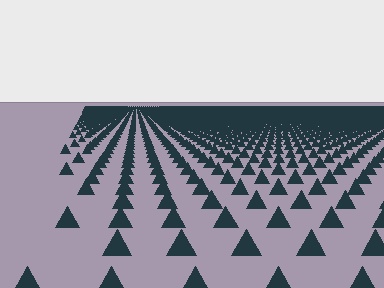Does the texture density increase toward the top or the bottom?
Density increases toward the top.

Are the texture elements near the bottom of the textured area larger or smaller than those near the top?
Larger. Near the bottom, elements are closer to the viewer and appear at a bigger on-screen size.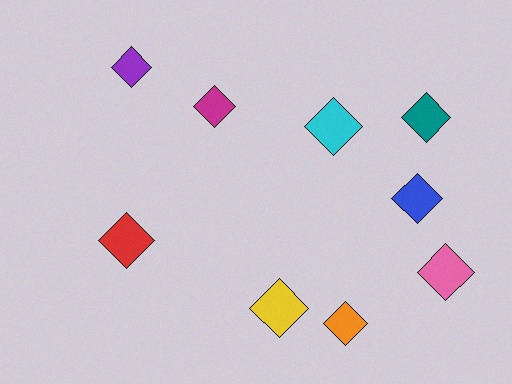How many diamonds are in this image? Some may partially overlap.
There are 9 diamonds.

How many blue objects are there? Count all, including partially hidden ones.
There is 1 blue object.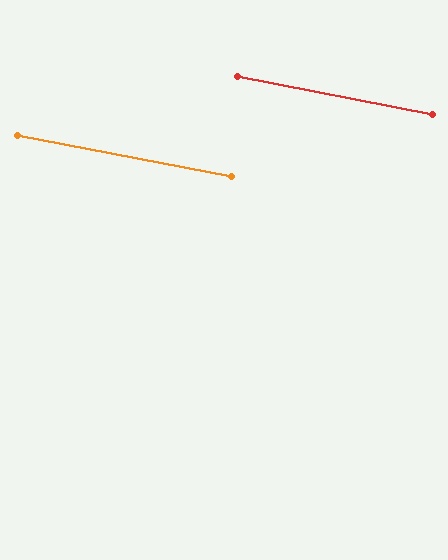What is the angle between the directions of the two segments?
Approximately 0 degrees.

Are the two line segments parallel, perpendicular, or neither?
Parallel — their directions differ by only 0.3°.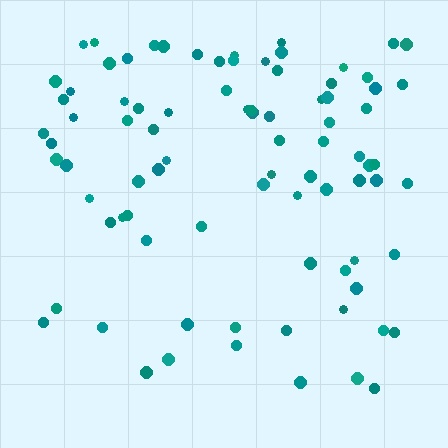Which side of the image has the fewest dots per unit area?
The bottom.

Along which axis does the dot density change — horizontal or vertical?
Vertical.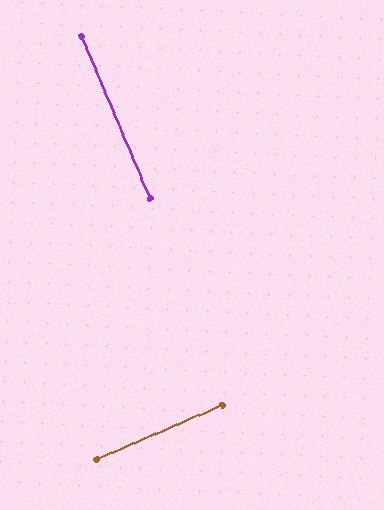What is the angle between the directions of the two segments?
Approximately 89 degrees.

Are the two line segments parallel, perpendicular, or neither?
Perpendicular — they meet at approximately 89°.